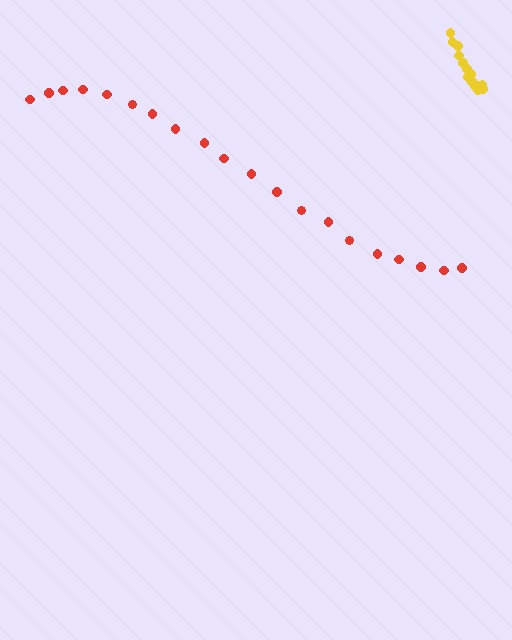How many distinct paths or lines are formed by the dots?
There are 2 distinct paths.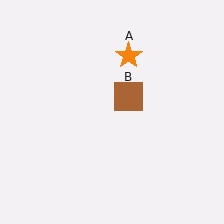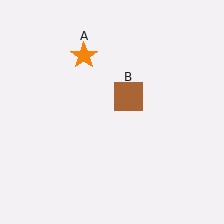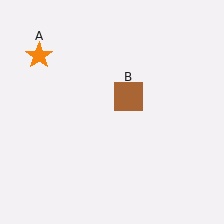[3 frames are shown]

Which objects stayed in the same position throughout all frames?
Brown square (object B) remained stationary.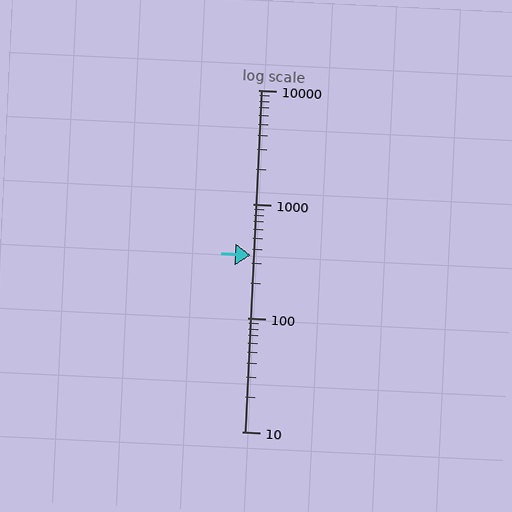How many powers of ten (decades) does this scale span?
The scale spans 3 decades, from 10 to 10000.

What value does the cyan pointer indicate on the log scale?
The pointer indicates approximately 350.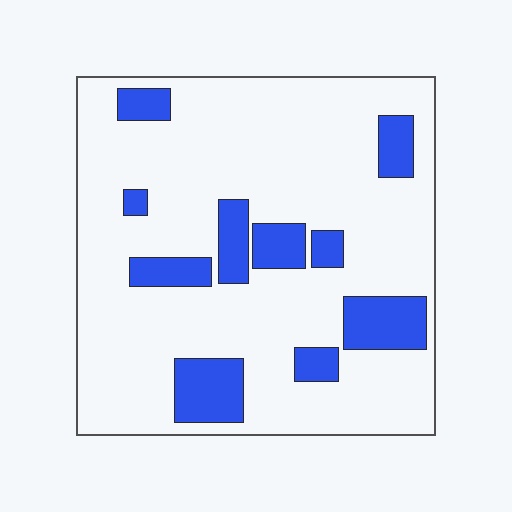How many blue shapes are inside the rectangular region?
10.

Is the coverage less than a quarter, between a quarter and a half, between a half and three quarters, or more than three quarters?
Less than a quarter.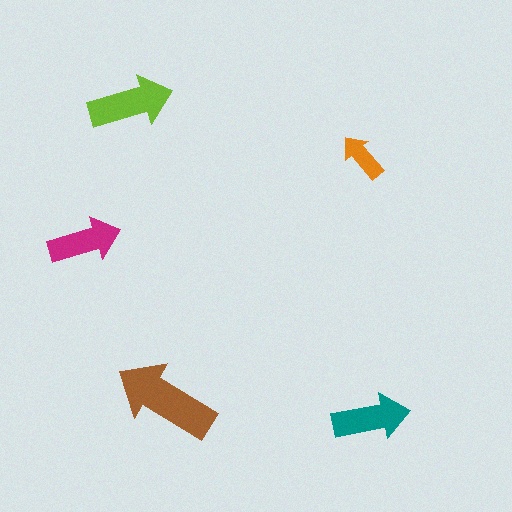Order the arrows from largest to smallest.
the brown one, the lime one, the teal one, the magenta one, the orange one.